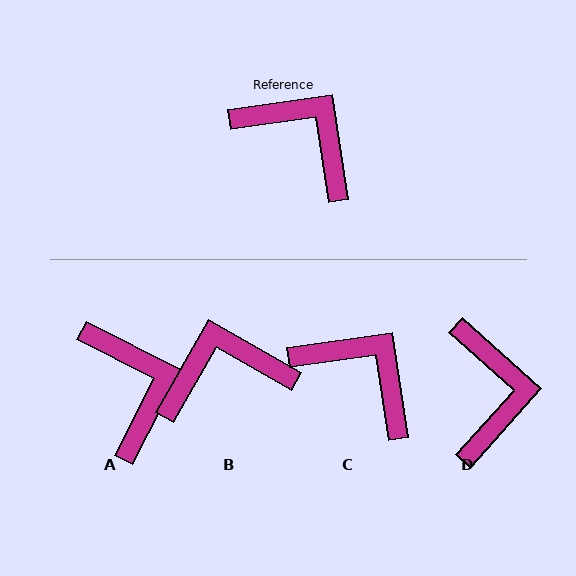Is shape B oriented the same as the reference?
No, it is off by about 52 degrees.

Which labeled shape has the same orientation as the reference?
C.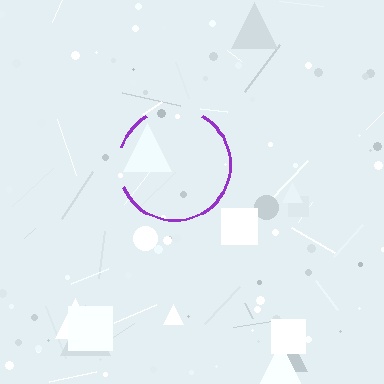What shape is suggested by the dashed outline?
The dashed outline suggests a circle.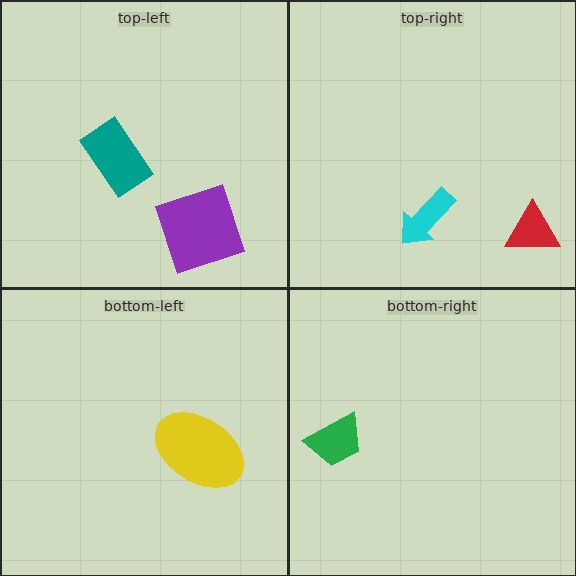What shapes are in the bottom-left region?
The yellow ellipse.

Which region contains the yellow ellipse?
The bottom-left region.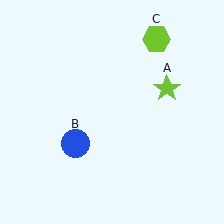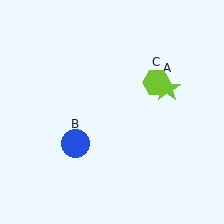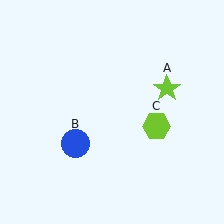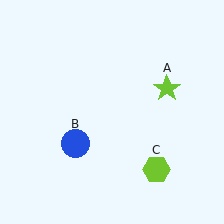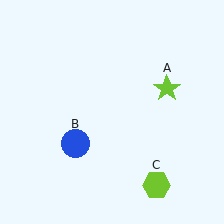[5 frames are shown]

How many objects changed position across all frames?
1 object changed position: lime hexagon (object C).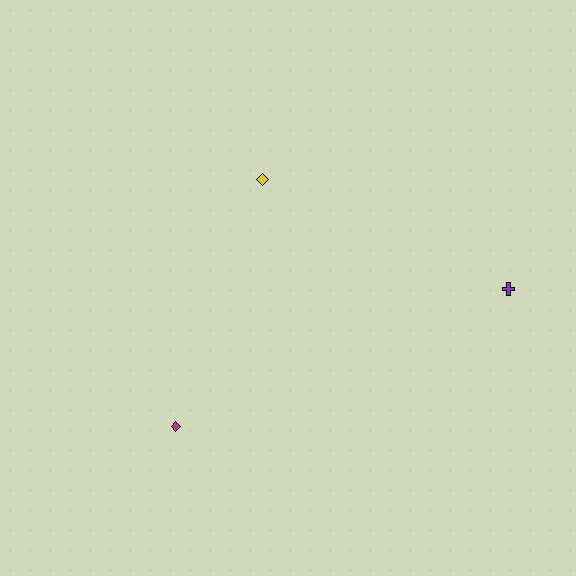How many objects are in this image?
There are 3 objects.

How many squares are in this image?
There are no squares.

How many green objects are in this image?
There are no green objects.